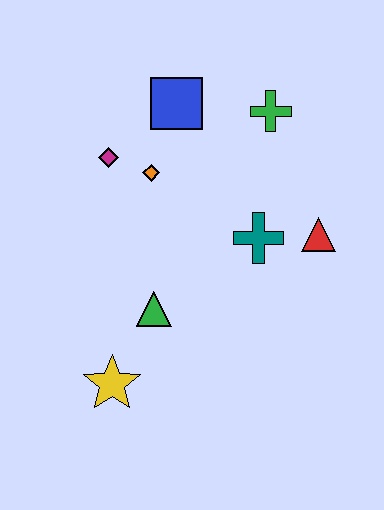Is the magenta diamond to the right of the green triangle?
No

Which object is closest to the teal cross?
The red triangle is closest to the teal cross.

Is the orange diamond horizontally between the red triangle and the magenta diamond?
Yes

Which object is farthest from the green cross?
The yellow star is farthest from the green cross.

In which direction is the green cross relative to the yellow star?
The green cross is above the yellow star.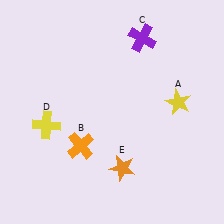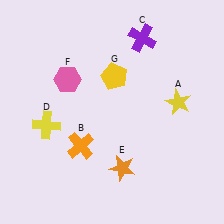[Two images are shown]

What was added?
A pink hexagon (F), a yellow pentagon (G) were added in Image 2.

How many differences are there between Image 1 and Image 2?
There are 2 differences between the two images.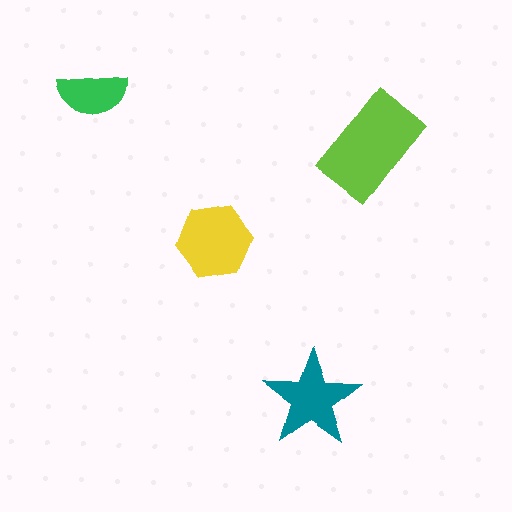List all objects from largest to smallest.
The lime rectangle, the yellow hexagon, the teal star, the green semicircle.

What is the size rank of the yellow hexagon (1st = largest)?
2nd.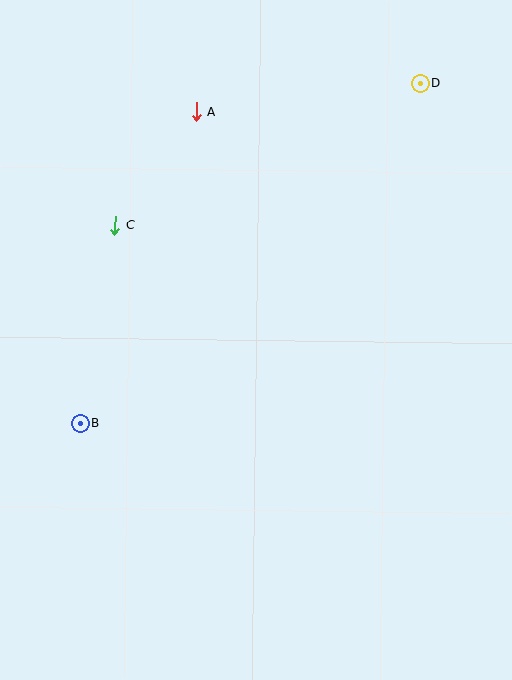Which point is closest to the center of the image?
Point C at (115, 225) is closest to the center.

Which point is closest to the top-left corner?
Point A is closest to the top-left corner.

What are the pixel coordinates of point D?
Point D is at (421, 83).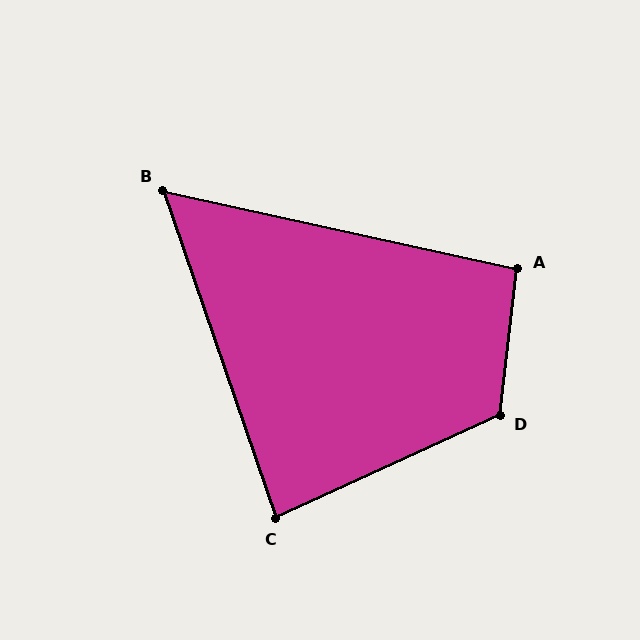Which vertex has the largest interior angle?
D, at approximately 121 degrees.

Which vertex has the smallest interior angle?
B, at approximately 59 degrees.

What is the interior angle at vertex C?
Approximately 84 degrees (acute).